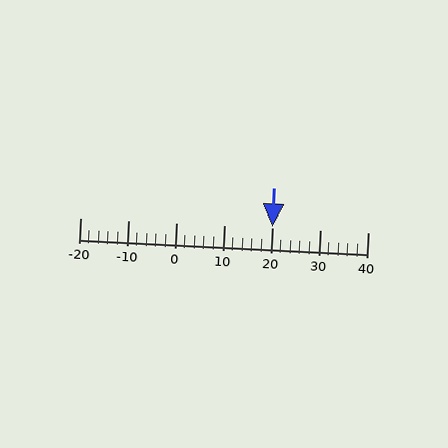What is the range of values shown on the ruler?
The ruler shows values from -20 to 40.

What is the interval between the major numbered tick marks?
The major tick marks are spaced 10 units apart.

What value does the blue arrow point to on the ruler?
The blue arrow points to approximately 20.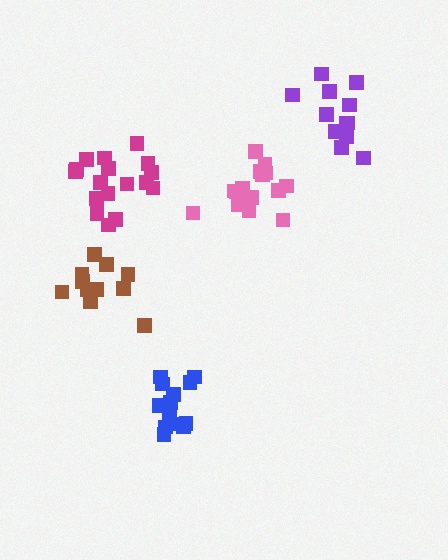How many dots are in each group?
Group 1: 13 dots, Group 2: 12 dots, Group 3: 17 dots, Group 4: 16 dots, Group 5: 11 dots (69 total).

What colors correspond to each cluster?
The clusters are colored: blue, purple, magenta, pink, brown.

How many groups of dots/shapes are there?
There are 5 groups.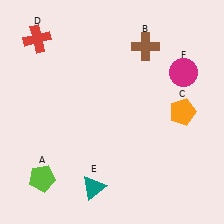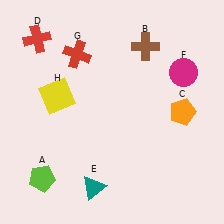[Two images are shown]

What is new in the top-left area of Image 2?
A yellow square (H) was added in the top-left area of Image 2.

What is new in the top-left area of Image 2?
A red cross (G) was added in the top-left area of Image 2.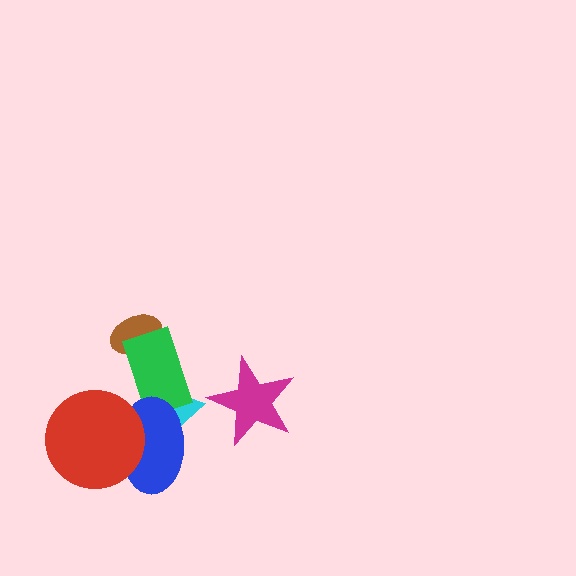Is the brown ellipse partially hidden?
Yes, it is partially covered by another shape.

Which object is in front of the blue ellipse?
The red circle is in front of the blue ellipse.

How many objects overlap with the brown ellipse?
1 object overlaps with the brown ellipse.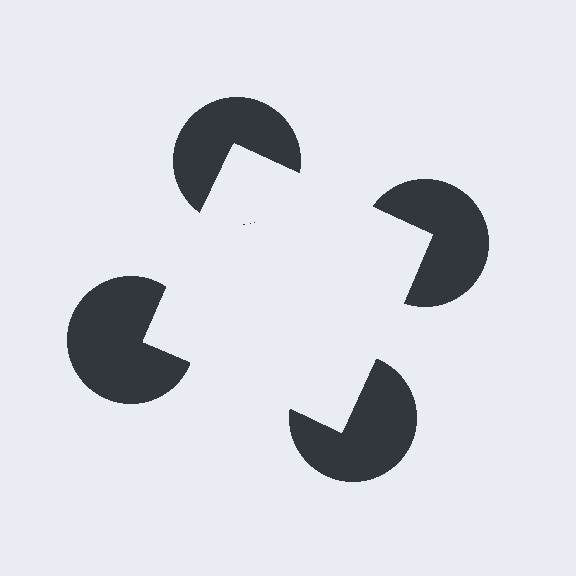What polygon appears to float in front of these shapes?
An illusory square — its edges are inferred from the aligned wedge cuts in the pac-man discs, not physically drawn.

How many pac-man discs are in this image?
There are 4 — one at each vertex of the illusory square.